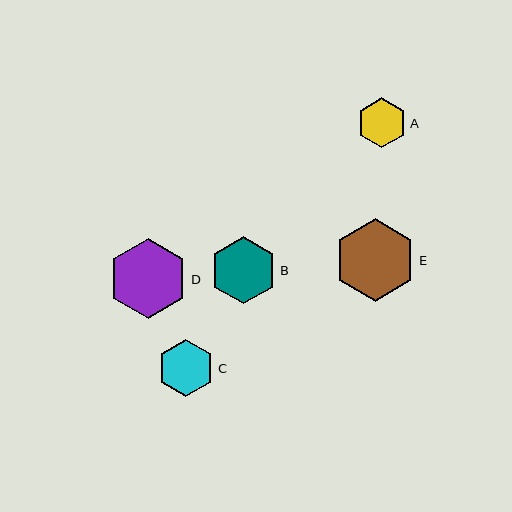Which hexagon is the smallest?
Hexagon A is the smallest with a size of approximately 50 pixels.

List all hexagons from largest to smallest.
From largest to smallest: E, D, B, C, A.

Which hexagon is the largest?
Hexagon E is the largest with a size of approximately 82 pixels.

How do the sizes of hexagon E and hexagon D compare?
Hexagon E and hexagon D are approximately the same size.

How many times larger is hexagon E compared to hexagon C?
Hexagon E is approximately 1.4 times the size of hexagon C.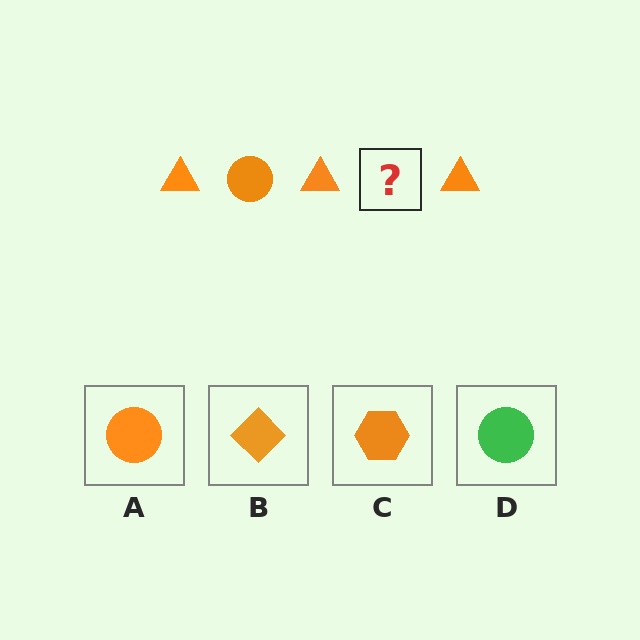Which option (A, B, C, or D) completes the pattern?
A.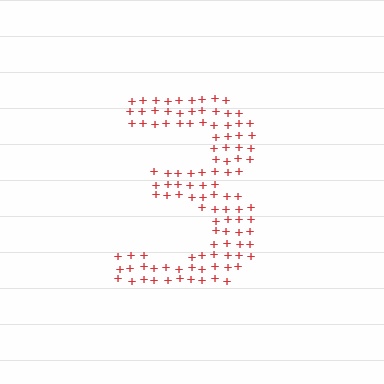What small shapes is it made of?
It is made of small plus signs.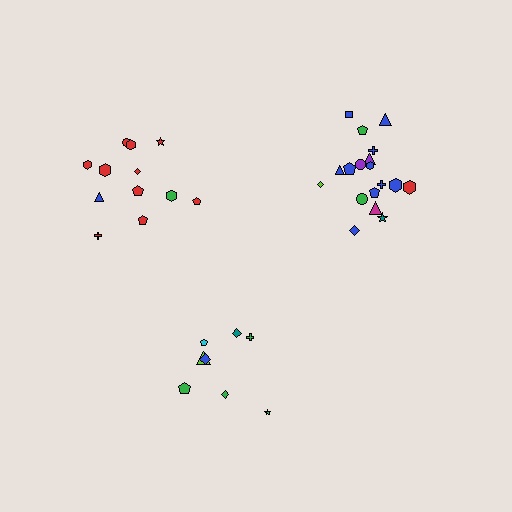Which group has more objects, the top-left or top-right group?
The top-right group.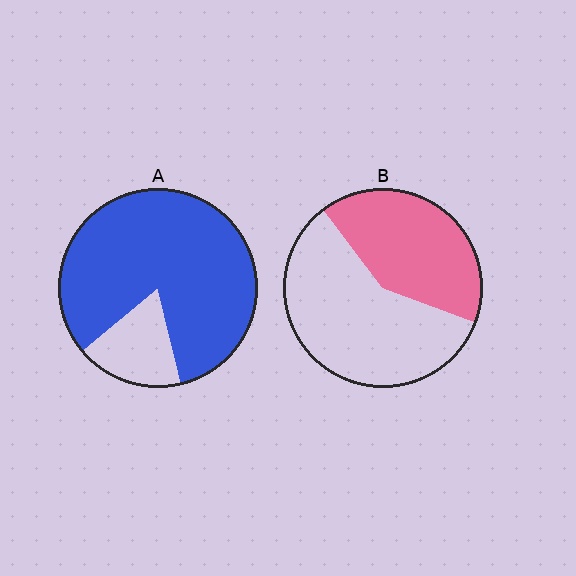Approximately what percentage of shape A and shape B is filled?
A is approximately 80% and B is approximately 40%.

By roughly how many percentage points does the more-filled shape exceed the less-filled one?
By roughly 40 percentage points (A over B).